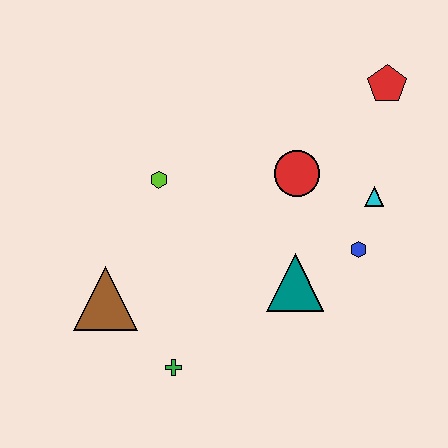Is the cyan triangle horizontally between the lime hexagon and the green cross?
No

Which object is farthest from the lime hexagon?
The red pentagon is farthest from the lime hexagon.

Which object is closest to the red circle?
The cyan triangle is closest to the red circle.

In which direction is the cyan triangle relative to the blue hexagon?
The cyan triangle is above the blue hexagon.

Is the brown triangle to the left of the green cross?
Yes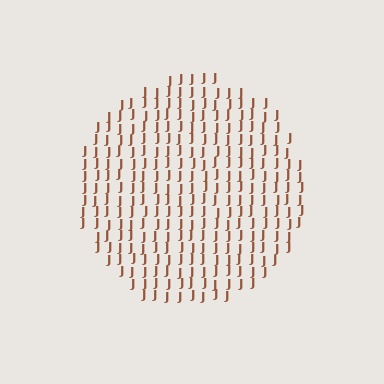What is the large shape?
The large shape is a circle.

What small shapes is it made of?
It is made of small letter J's.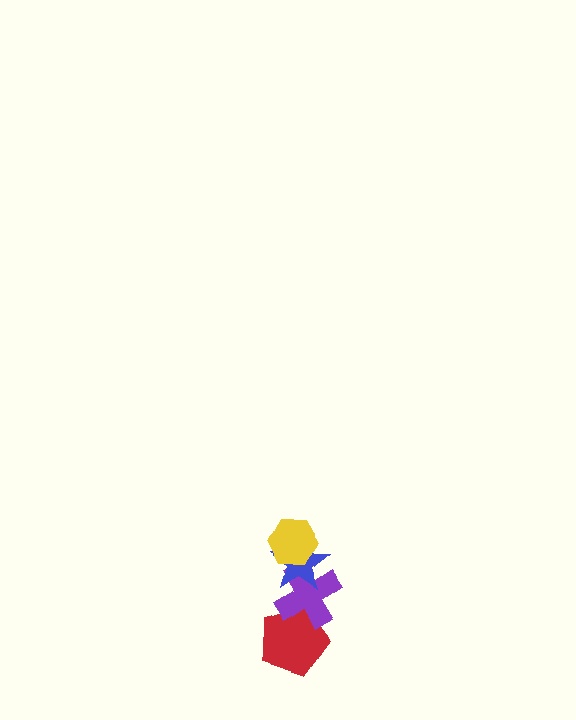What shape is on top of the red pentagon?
The purple cross is on top of the red pentagon.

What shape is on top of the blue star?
The yellow hexagon is on top of the blue star.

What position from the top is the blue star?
The blue star is 2nd from the top.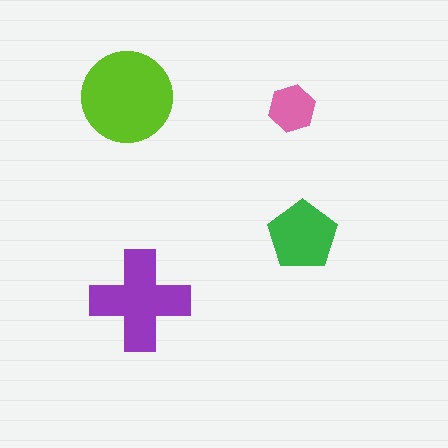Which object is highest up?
The lime circle is topmost.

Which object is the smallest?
The pink hexagon.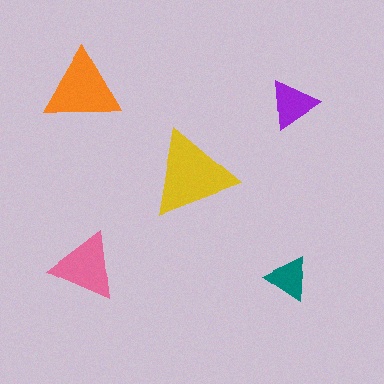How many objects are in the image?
There are 5 objects in the image.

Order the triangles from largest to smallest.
the yellow one, the orange one, the pink one, the purple one, the teal one.